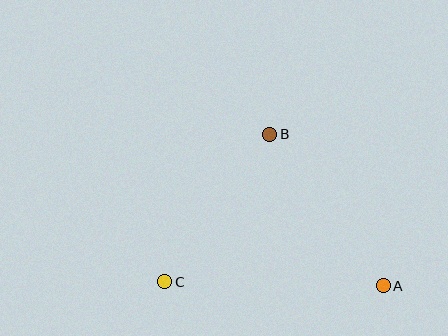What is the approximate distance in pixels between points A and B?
The distance between A and B is approximately 189 pixels.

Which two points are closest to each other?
Points B and C are closest to each other.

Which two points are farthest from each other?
Points A and C are farthest from each other.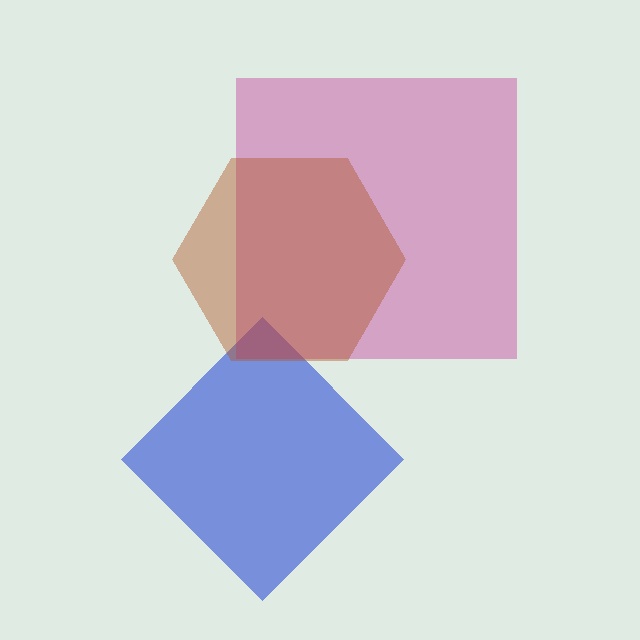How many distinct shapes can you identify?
There are 3 distinct shapes: a blue diamond, a magenta square, a brown hexagon.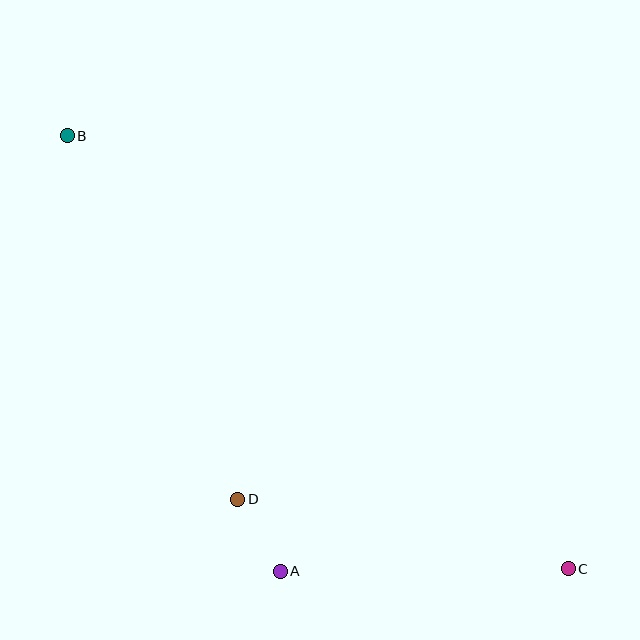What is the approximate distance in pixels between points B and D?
The distance between B and D is approximately 401 pixels.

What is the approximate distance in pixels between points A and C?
The distance between A and C is approximately 288 pixels.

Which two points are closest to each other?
Points A and D are closest to each other.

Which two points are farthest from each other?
Points B and C are farthest from each other.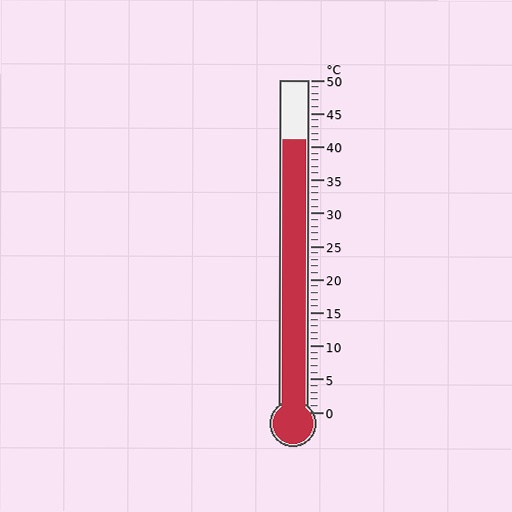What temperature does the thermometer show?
The thermometer shows approximately 41°C.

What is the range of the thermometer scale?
The thermometer scale ranges from 0°C to 50°C.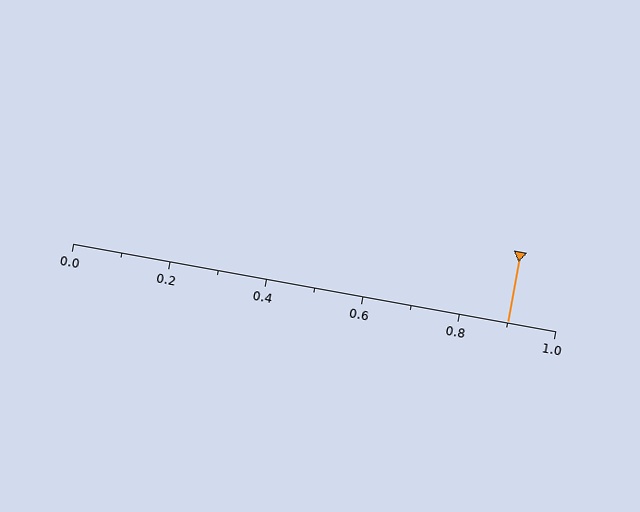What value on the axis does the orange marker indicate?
The marker indicates approximately 0.9.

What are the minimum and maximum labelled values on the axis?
The axis runs from 0.0 to 1.0.